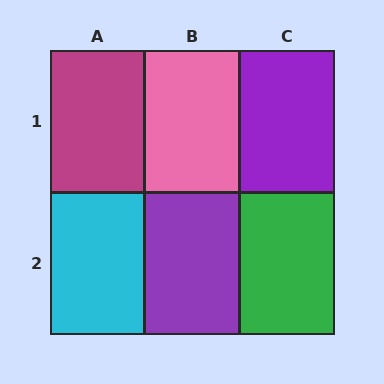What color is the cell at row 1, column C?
Purple.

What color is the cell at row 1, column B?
Pink.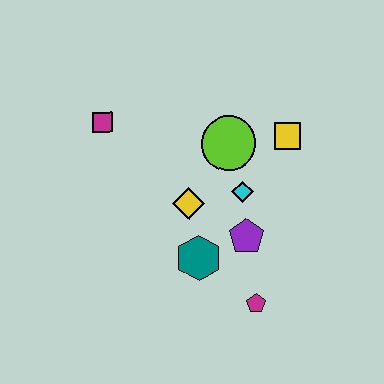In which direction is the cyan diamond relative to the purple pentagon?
The cyan diamond is above the purple pentagon.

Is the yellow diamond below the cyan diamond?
Yes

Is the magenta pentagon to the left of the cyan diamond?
No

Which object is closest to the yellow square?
The lime circle is closest to the yellow square.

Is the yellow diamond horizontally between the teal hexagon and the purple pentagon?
No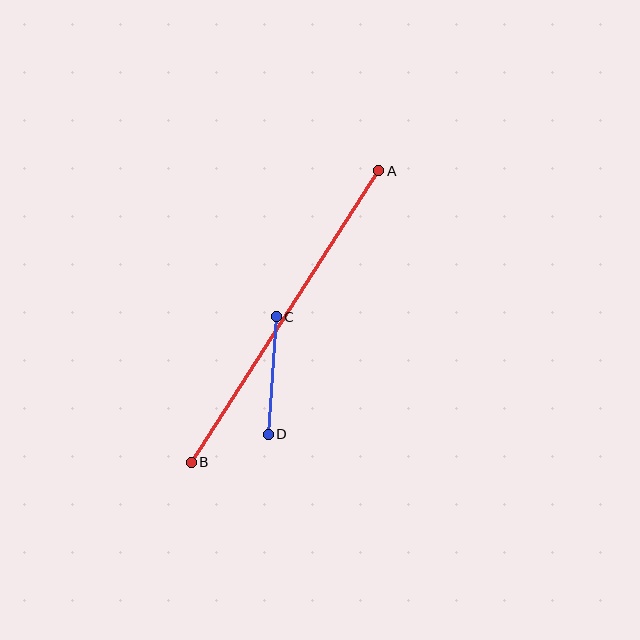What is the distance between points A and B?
The distance is approximately 346 pixels.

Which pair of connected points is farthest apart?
Points A and B are farthest apart.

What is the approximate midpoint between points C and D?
The midpoint is at approximately (272, 375) pixels.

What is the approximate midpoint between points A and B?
The midpoint is at approximately (285, 317) pixels.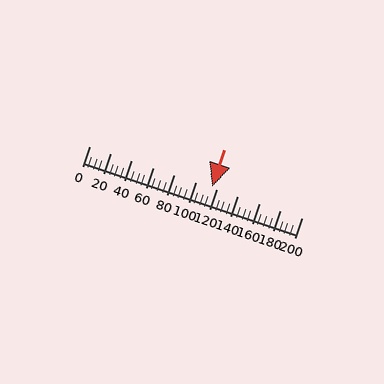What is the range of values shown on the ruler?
The ruler shows values from 0 to 200.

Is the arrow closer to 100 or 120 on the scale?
The arrow is closer to 120.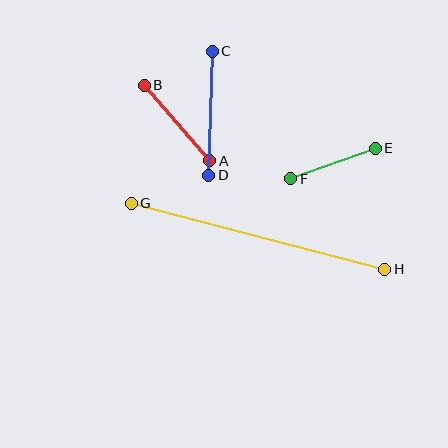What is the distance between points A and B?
The distance is approximately 100 pixels.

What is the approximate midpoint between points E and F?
The midpoint is at approximately (333, 163) pixels.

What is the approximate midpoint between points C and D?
The midpoint is at approximately (210, 113) pixels.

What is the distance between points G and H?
The distance is approximately 262 pixels.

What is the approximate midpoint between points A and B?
The midpoint is at approximately (177, 123) pixels.